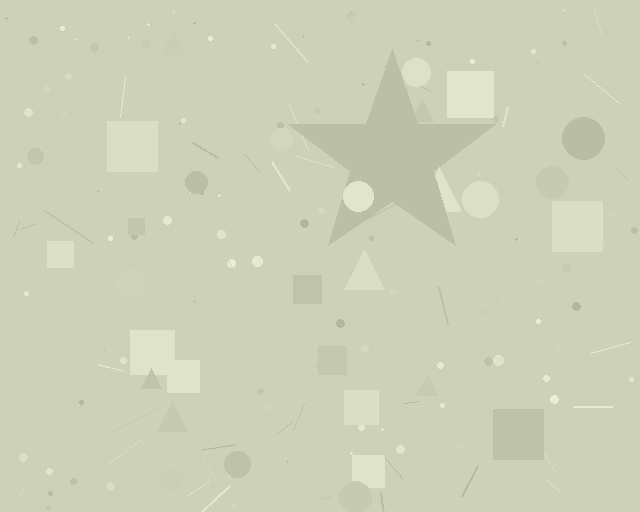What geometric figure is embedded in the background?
A star is embedded in the background.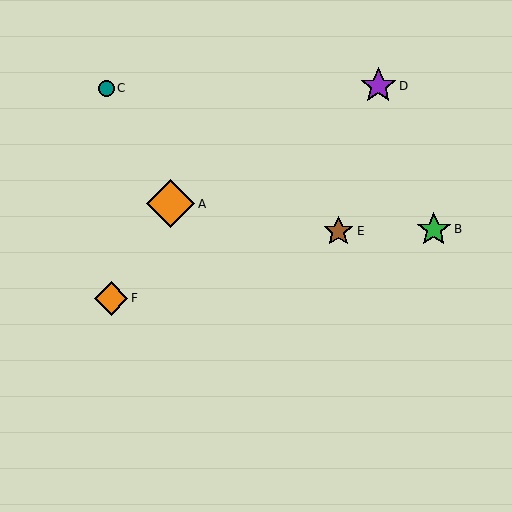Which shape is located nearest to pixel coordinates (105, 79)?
The teal circle (labeled C) at (107, 88) is nearest to that location.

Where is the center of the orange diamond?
The center of the orange diamond is at (111, 298).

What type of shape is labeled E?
Shape E is a brown star.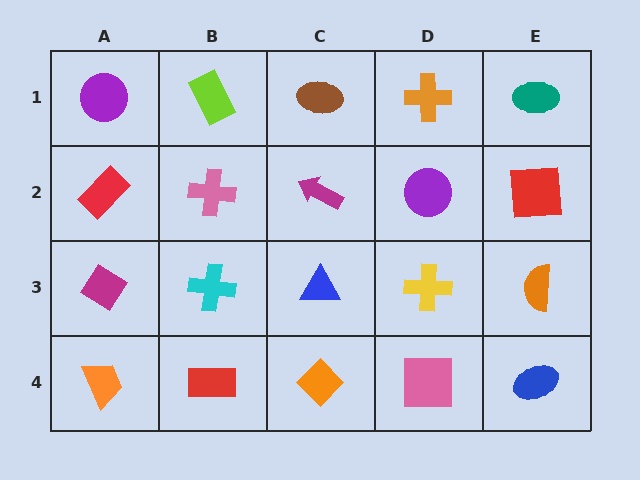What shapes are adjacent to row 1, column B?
A pink cross (row 2, column B), a purple circle (row 1, column A), a brown ellipse (row 1, column C).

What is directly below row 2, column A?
A magenta diamond.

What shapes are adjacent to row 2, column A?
A purple circle (row 1, column A), a magenta diamond (row 3, column A), a pink cross (row 2, column B).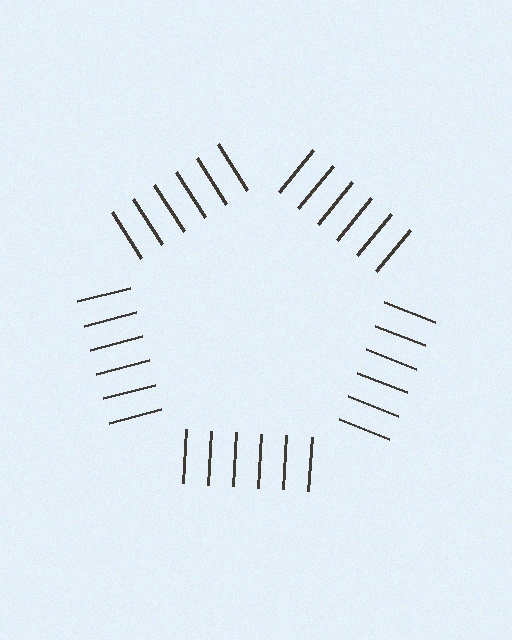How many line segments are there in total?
30 — 6 along each of the 5 edges.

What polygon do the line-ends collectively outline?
An illusory pentagon — the line segments terminate on its edges but no continuous stroke is drawn.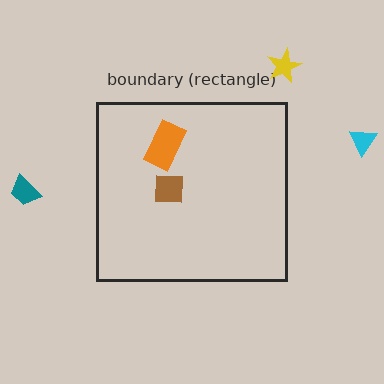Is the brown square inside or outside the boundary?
Inside.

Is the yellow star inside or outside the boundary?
Outside.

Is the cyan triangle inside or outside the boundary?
Outside.